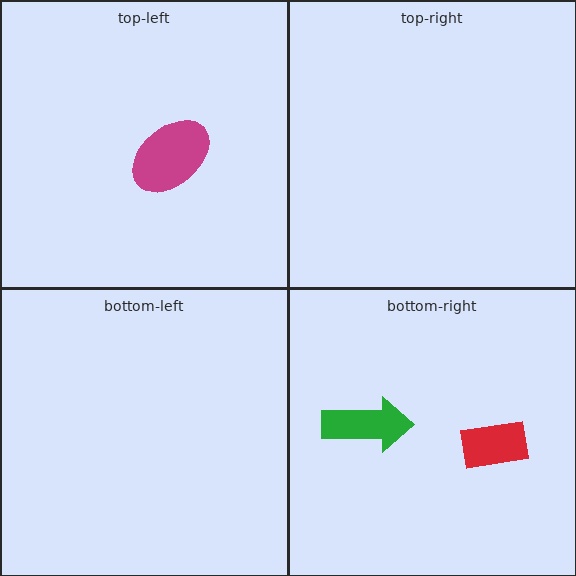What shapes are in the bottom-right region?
The red rectangle, the green arrow.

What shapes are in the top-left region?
The magenta ellipse.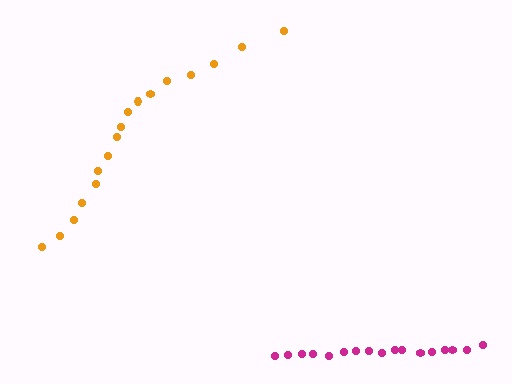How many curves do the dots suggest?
There are 2 distinct paths.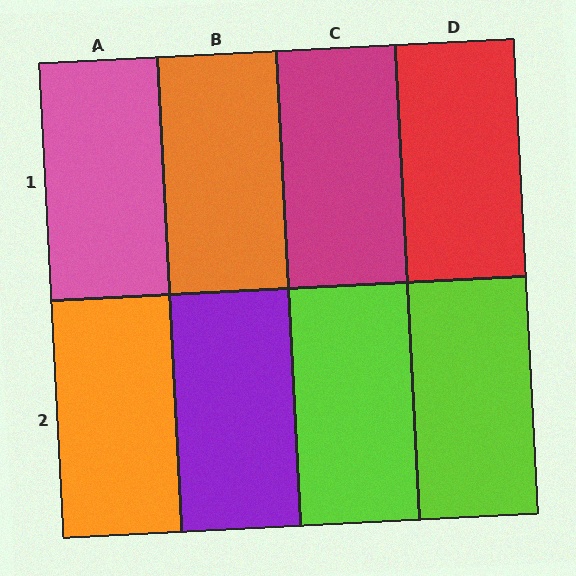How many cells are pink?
1 cell is pink.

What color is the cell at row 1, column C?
Magenta.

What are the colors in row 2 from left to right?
Orange, purple, lime, lime.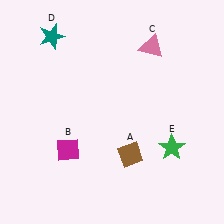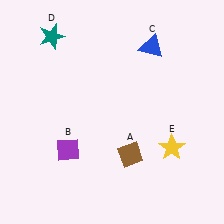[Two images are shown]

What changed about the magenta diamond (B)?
In Image 1, B is magenta. In Image 2, it changed to purple.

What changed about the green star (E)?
In Image 1, E is green. In Image 2, it changed to yellow.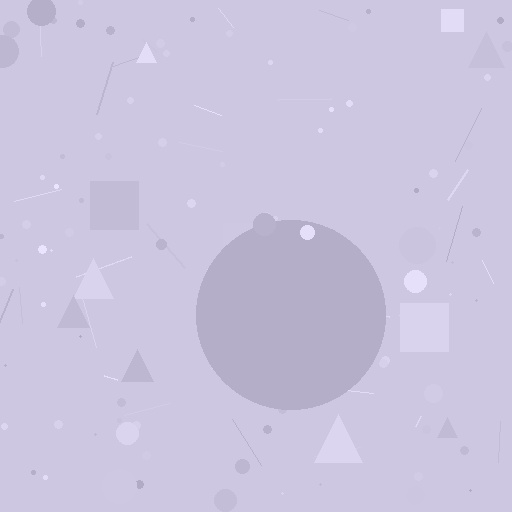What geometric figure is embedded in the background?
A circle is embedded in the background.